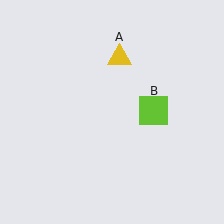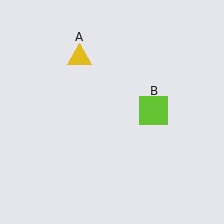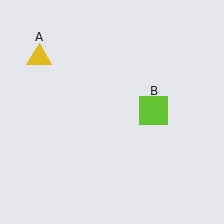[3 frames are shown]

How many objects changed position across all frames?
1 object changed position: yellow triangle (object A).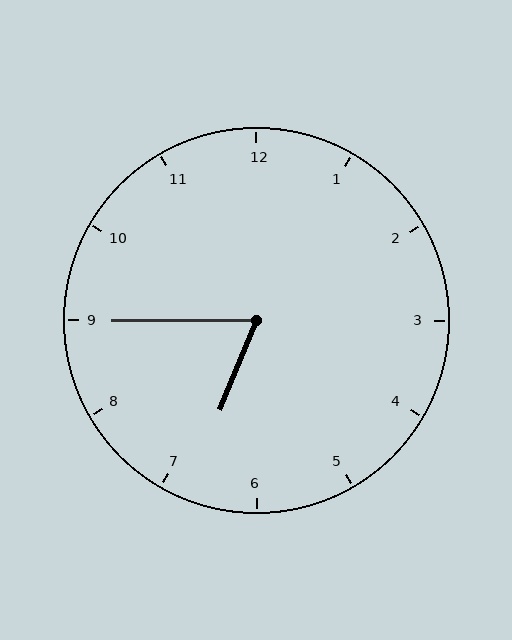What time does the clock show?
6:45.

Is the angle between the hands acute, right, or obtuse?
It is acute.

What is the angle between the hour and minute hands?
Approximately 68 degrees.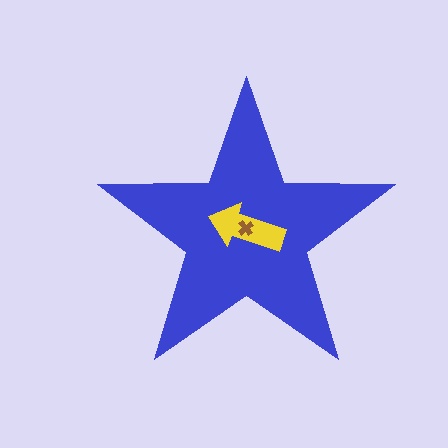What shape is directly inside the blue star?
The yellow arrow.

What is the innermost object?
The brown cross.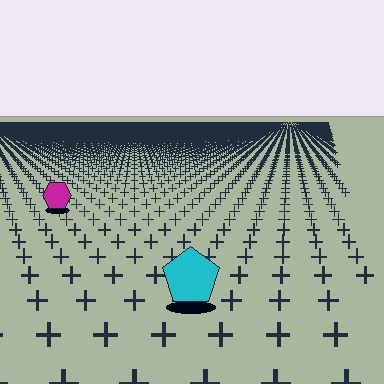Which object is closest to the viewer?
The cyan pentagon is closest. The texture marks near it are larger and more spread out.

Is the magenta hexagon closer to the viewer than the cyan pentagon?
No. The cyan pentagon is closer — you can tell from the texture gradient: the ground texture is coarser near it.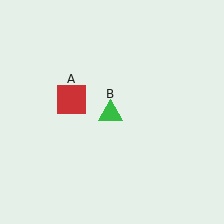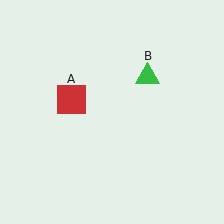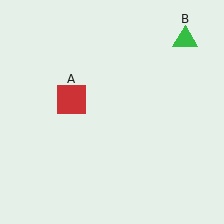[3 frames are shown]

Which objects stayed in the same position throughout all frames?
Red square (object A) remained stationary.